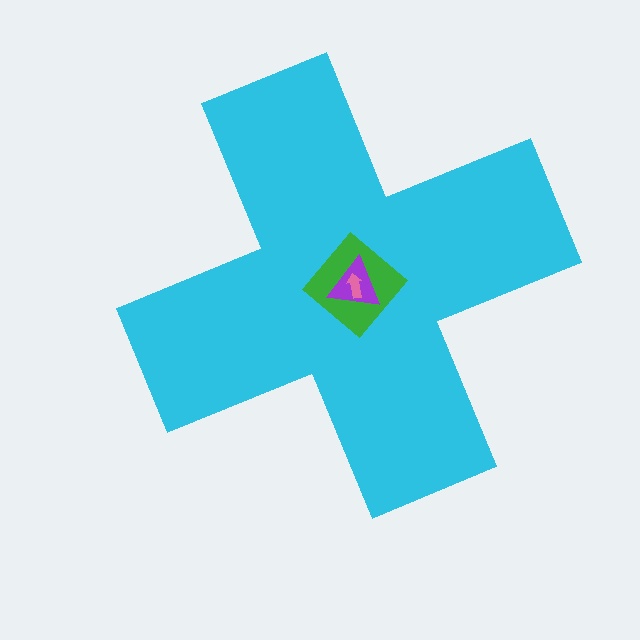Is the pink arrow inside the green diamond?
Yes.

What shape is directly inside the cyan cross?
The green diamond.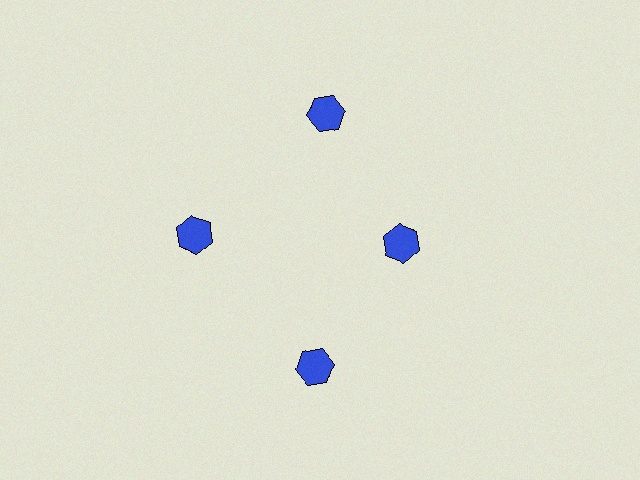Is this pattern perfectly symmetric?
No. The 4 blue hexagons are arranged in a ring, but one element near the 3 o'clock position is pulled inward toward the center, breaking the 4-fold rotational symmetry.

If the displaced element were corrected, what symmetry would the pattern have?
It would have 4-fold rotational symmetry — the pattern would map onto itself every 90 degrees.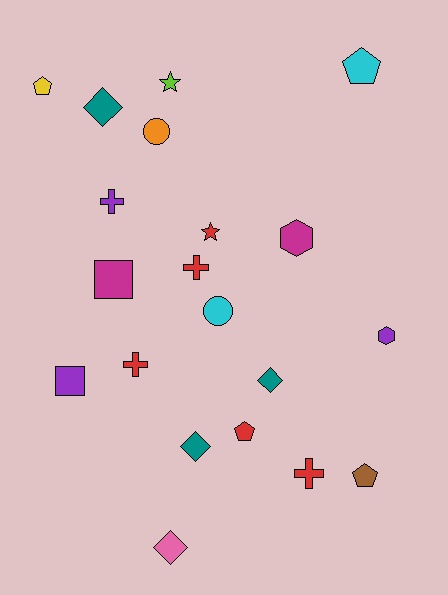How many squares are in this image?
There are 2 squares.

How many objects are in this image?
There are 20 objects.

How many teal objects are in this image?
There are 3 teal objects.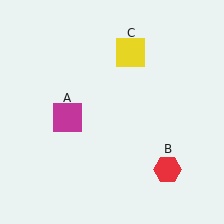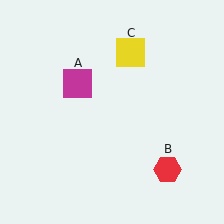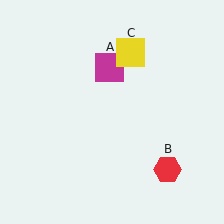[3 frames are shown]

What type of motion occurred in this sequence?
The magenta square (object A) rotated clockwise around the center of the scene.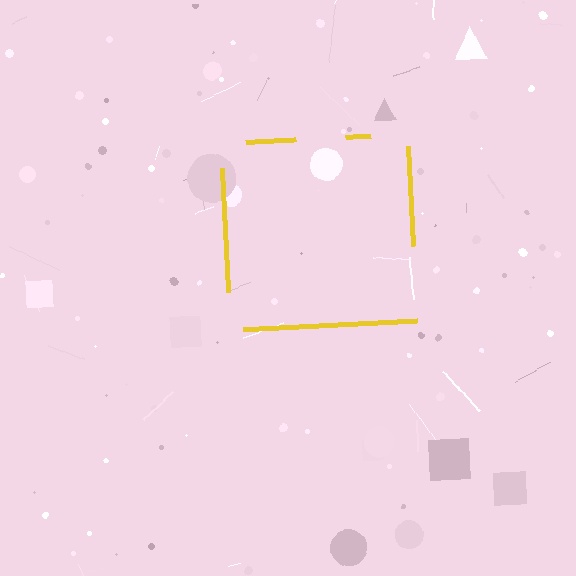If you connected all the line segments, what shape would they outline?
They would outline a square.